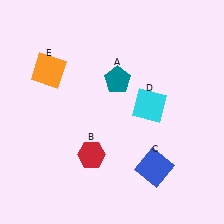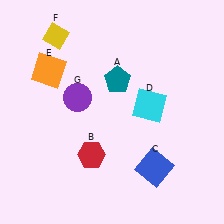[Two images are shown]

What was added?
A yellow diamond (F), a purple circle (G) were added in Image 2.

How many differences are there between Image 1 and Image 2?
There are 2 differences between the two images.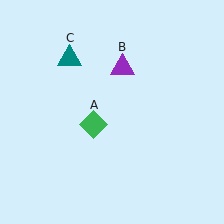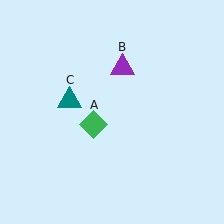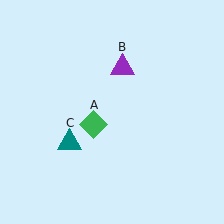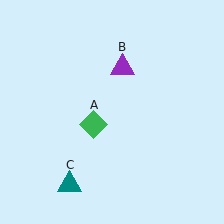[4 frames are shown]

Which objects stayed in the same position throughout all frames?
Green diamond (object A) and purple triangle (object B) remained stationary.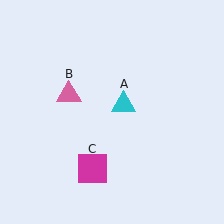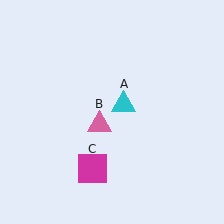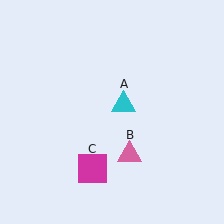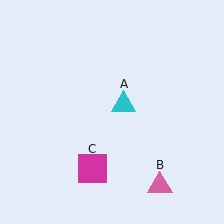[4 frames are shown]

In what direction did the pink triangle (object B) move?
The pink triangle (object B) moved down and to the right.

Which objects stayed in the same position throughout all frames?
Cyan triangle (object A) and magenta square (object C) remained stationary.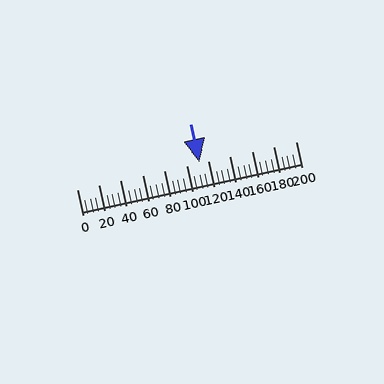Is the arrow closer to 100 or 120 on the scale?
The arrow is closer to 120.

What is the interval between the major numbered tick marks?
The major tick marks are spaced 20 units apart.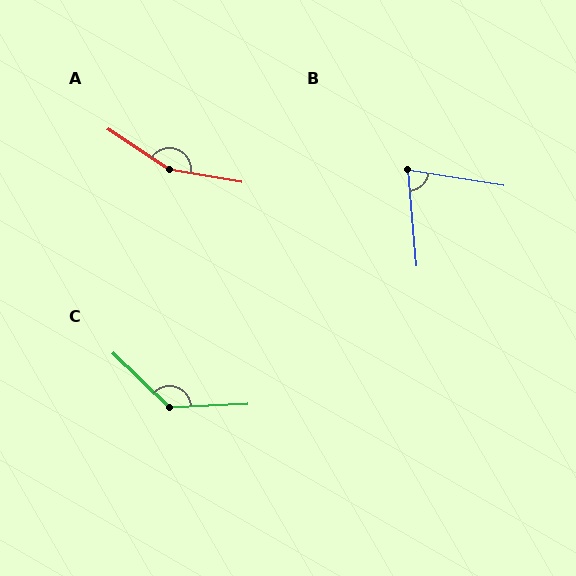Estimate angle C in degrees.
Approximately 133 degrees.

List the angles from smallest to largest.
B (76°), C (133°), A (156°).